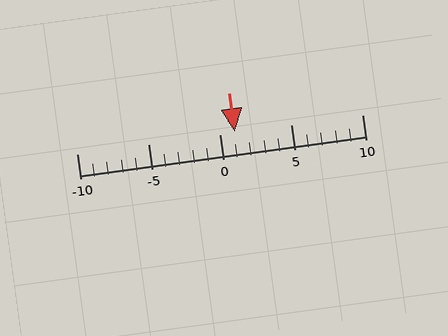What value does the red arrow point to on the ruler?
The red arrow points to approximately 1.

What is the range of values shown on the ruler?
The ruler shows values from -10 to 10.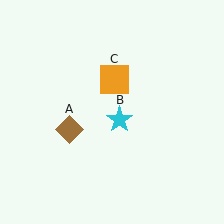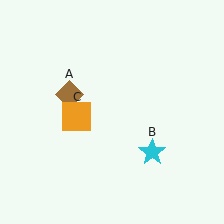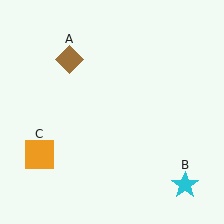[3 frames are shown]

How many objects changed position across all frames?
3 objects changed position: brown diamond (object A), cyan star (object B), orange square (object C).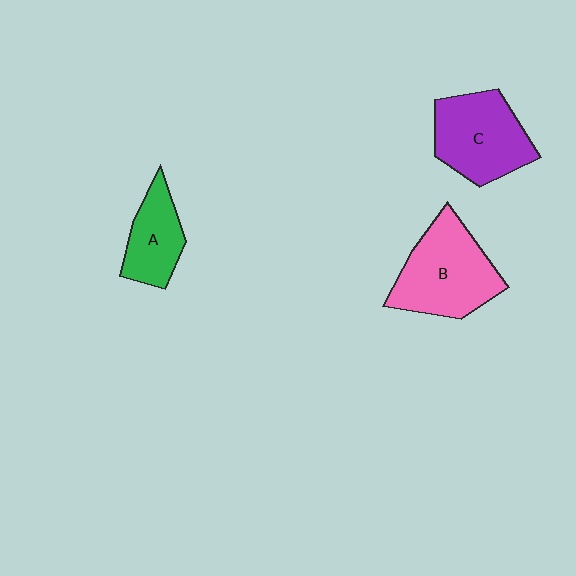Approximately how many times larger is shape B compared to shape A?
Approximately 1.7 times.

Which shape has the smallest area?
Shape A (green).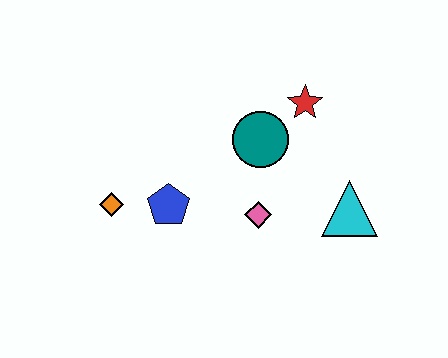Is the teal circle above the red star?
No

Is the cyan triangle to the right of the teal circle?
Yes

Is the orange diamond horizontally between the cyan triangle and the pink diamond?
No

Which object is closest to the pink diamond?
The teal circle is closest to the pink diamond.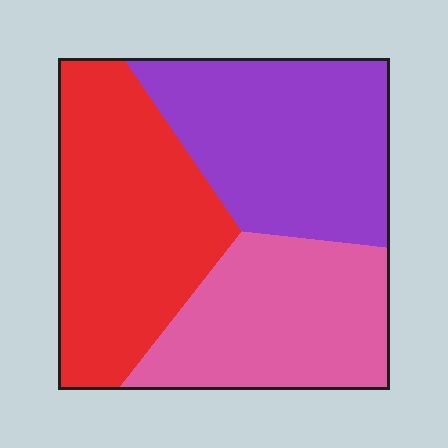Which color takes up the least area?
Pink, at roughly 30%.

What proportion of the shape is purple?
Purple covers about 35% of the shape.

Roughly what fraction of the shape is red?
Red covers 37% of the shape.